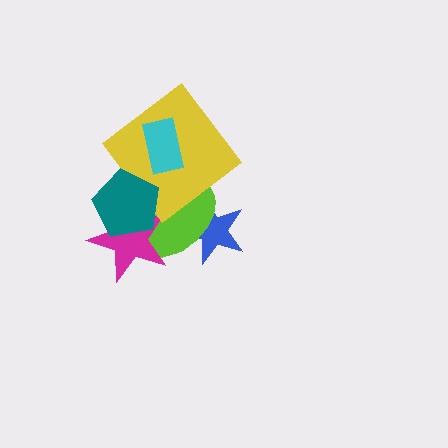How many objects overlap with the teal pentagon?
3 objects overlap with the teal pentagon.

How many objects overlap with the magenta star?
2 objects overlap with the magenta star.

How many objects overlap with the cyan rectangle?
1 object overlaps with the cyan rectangle.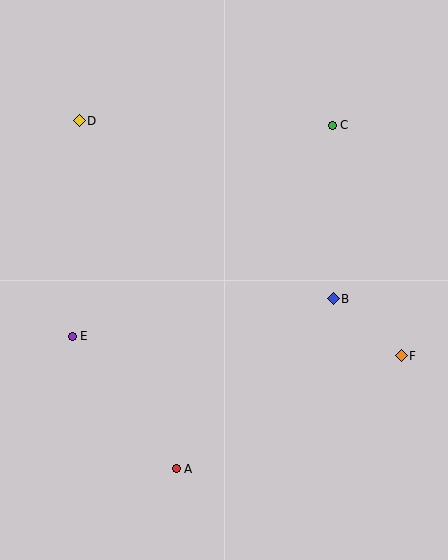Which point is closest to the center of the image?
Point B at (333, 299) is closest to the center.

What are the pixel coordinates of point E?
Point E is at (72, 336).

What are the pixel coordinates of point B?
Point B is at (333, 299).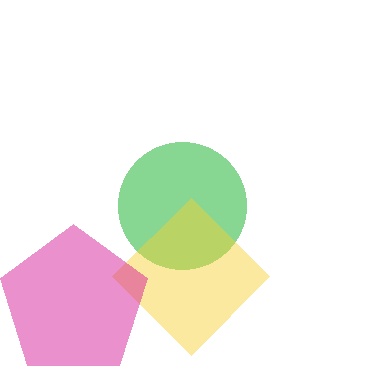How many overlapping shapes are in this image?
There are 3 overlapping shapes in the image.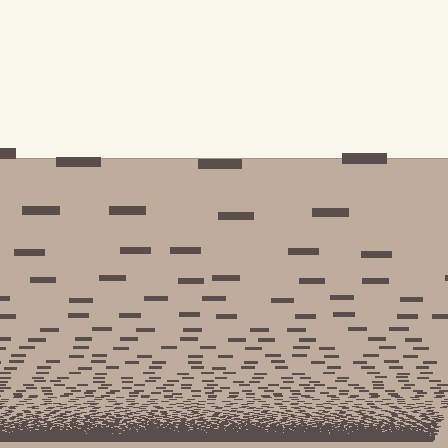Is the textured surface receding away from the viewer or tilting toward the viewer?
The surface appears to tilt toward the viewer. Texture elements get larger and sparser toward the top.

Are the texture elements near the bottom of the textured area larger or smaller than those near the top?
Smaller. The gradient is inverted — elements near the bottom are smaller and denser.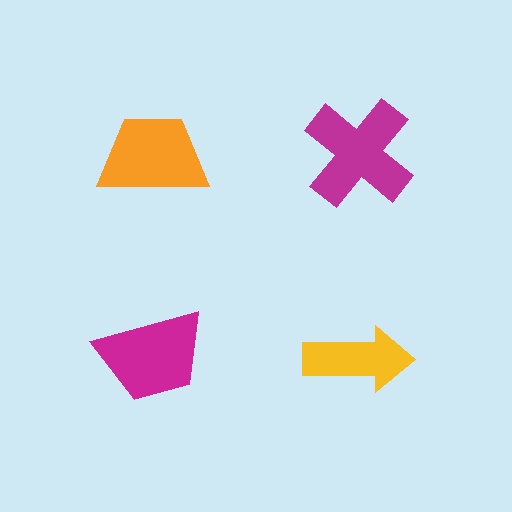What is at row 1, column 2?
A magenta cross.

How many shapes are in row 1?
2 shapes.